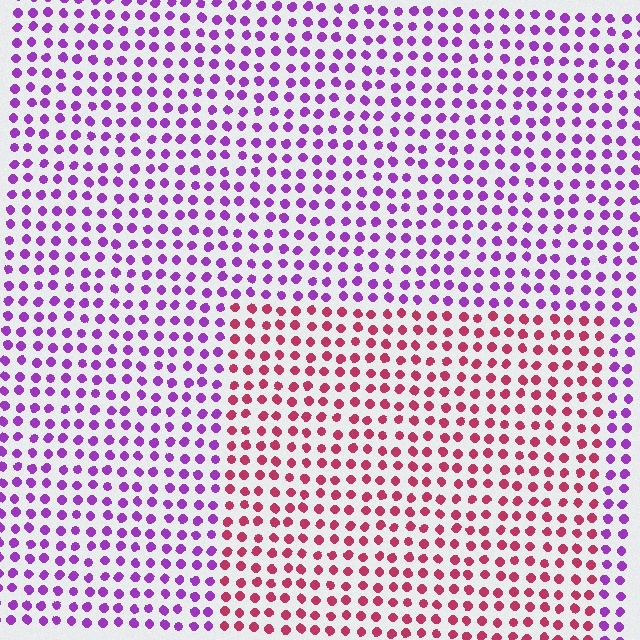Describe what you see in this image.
The image is filled with small purple elements in a uniform arrangement. A rectangle-shaped region is visible where the elements are tinted to a slightly different hue, forming a subtle color boundary.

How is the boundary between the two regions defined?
The boundary is defined purely by a slight shift in hue (about 55 degrees). Spacing, size, and orientation are identical on both sides.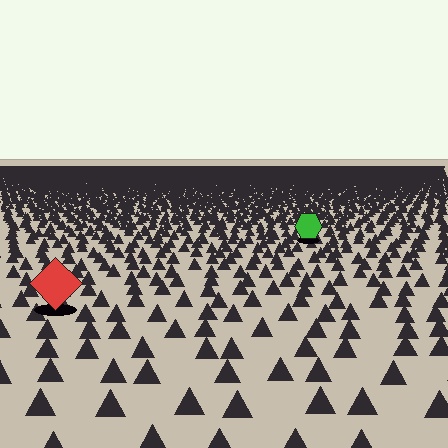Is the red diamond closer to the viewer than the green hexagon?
Yes. The red diamond is closer — you can tell from the texture gradient: the ground texture is coarser near it.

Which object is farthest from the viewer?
The green hexagon is farthest from the viewer. It appears smaller and the ground texture around it is denser.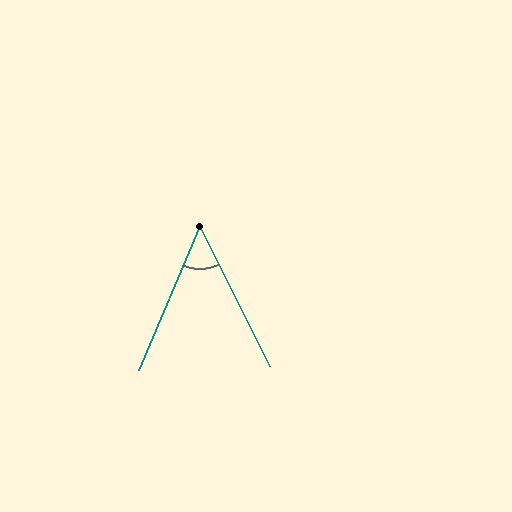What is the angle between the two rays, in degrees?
Approximately 50 degrees.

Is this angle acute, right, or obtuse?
It is acute.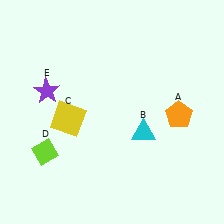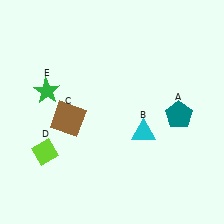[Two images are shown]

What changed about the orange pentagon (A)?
In Image 1, A is orange. In Image 2, it changed to teal.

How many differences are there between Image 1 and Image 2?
There are 3 differences between the two images.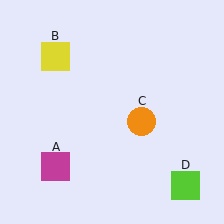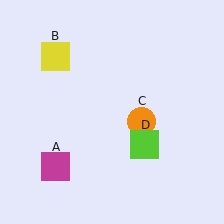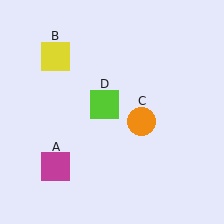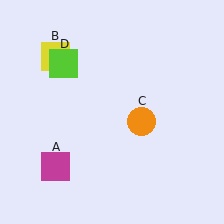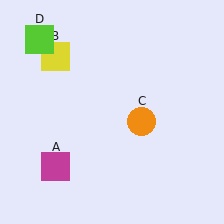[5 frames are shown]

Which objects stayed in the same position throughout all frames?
Magenta square (object A) and yellow square (object B) and orange circle (object C) remained stationary.